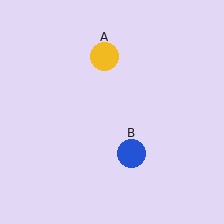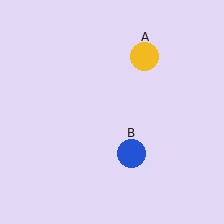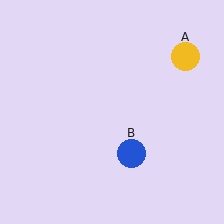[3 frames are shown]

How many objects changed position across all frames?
1 object changed position: yellow circle (object A).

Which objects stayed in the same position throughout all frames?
Blue circle (object B) remained stationary.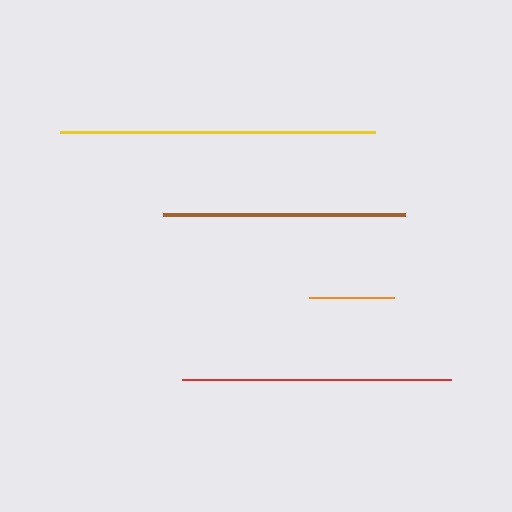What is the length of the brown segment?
The brown segment is approximately 243 pixels long.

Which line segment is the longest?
The yellow line is the longest at approximately 314 pixels.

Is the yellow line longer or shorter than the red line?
The yellow line is longer than the red line.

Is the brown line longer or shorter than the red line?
The red line is longer than the brown line.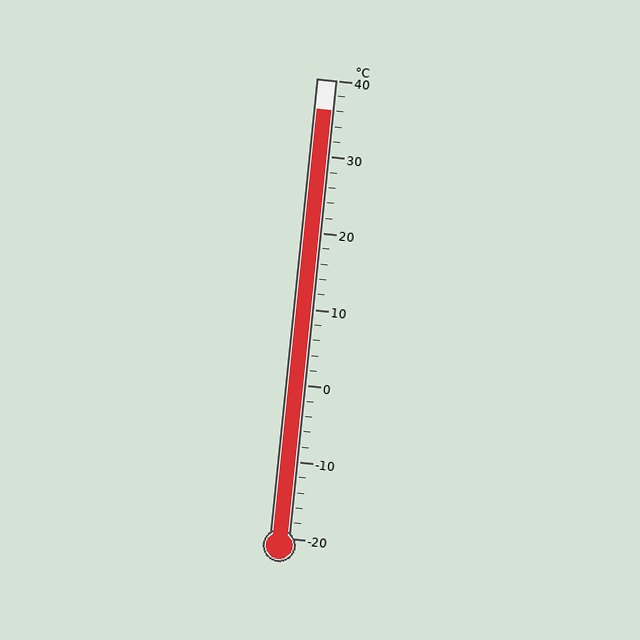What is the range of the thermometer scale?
The thermometer scale ranges from -20°C to 40°C.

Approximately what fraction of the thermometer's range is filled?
The thermometer is filled to approximately 95% of its range.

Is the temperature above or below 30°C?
The temperature is above 30°C.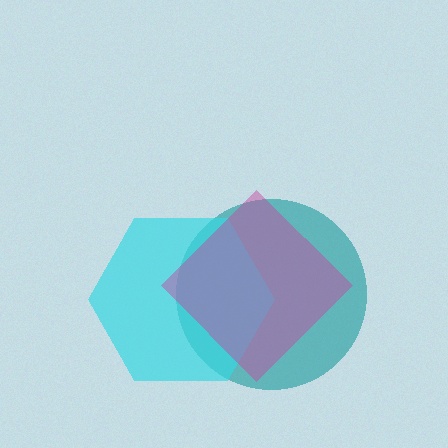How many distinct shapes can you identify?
There are 3 distinct shapes: a teal circle, a cyan hexagon, a magenta diamond.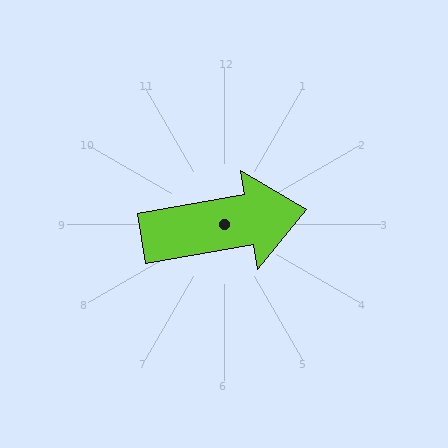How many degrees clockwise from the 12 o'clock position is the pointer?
Approximately 80 degrees.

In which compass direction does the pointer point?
East.